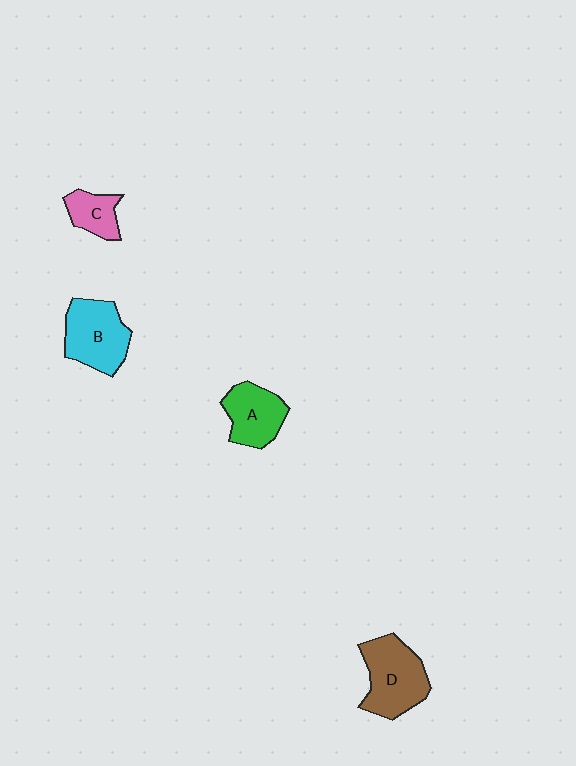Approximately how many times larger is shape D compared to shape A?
Approximately 1.3 times.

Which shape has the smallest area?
Shape C (pink).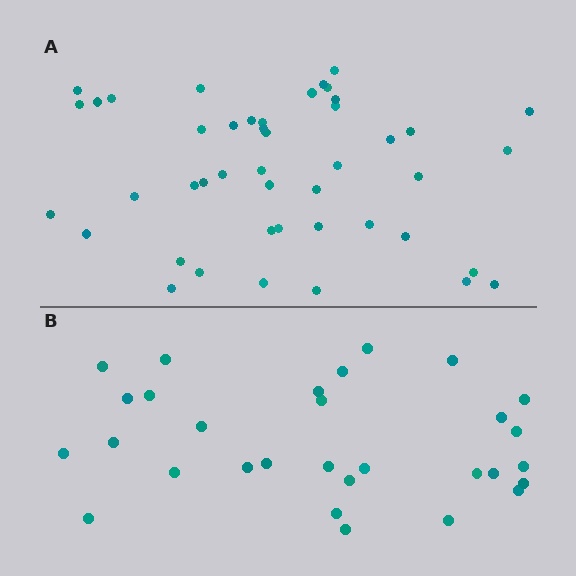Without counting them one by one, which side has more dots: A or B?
Region A (the top region) has more dots.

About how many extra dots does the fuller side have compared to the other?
Region A has approximately 15 more dots than region B.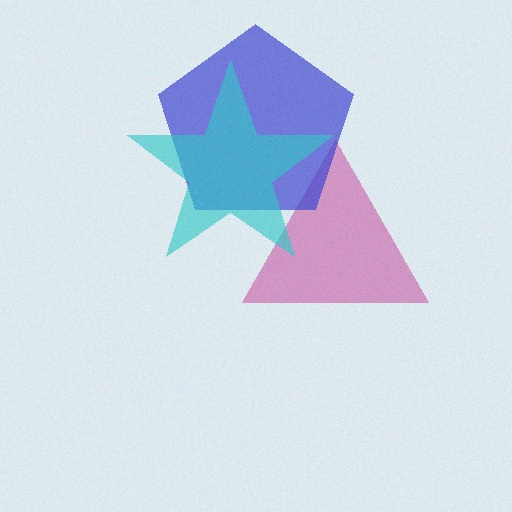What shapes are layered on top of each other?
The layered shapes are: a magenta triangle, a blue pentagon, a cyan star.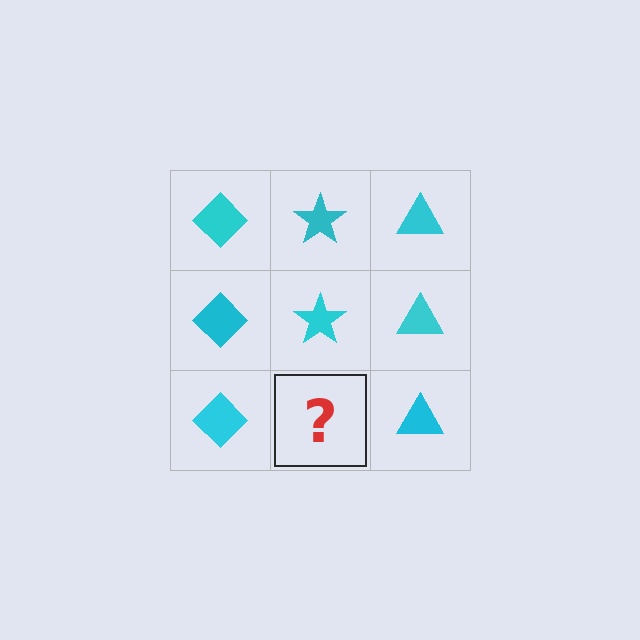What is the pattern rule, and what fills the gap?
The rule is that each column has a consistent shape. The gap should be filled with a cyan star.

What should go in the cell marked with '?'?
The missing cell should contain a cyan star.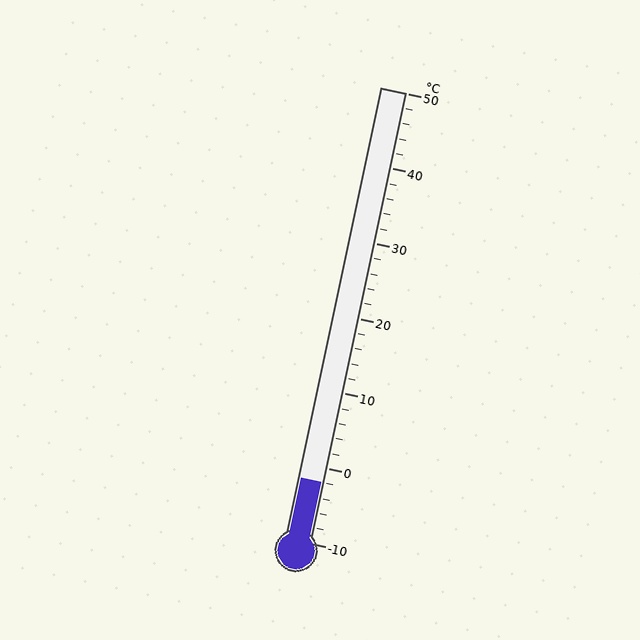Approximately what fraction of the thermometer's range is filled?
The thermometer is filled to approximately 15% of its range.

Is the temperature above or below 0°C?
The temperature is below 0°C.